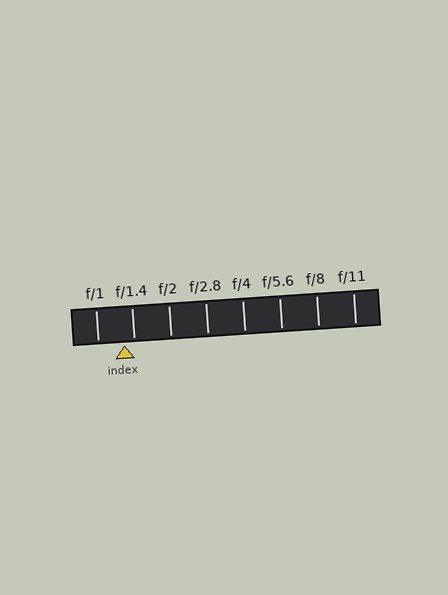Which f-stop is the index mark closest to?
The index mark is closest to f/1.4.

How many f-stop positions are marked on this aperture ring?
There are 8 f-stop positions marked.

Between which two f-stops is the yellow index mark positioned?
The index mark is between f/1 and f/1.4.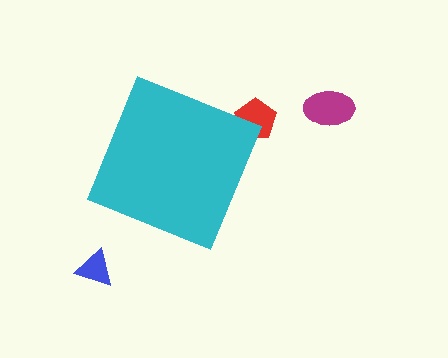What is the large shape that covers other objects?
A cyan diamond.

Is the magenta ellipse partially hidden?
No, the magenta ellipse is fully visible.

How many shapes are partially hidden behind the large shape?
1 shape is partially hidden.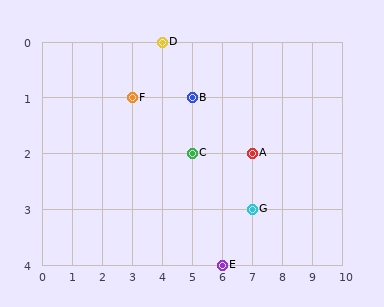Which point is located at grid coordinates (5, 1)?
Point B is at (5, 1).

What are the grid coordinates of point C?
Point C is at grid coordinates (5, 2).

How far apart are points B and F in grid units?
Points B and F are 2 columns apart.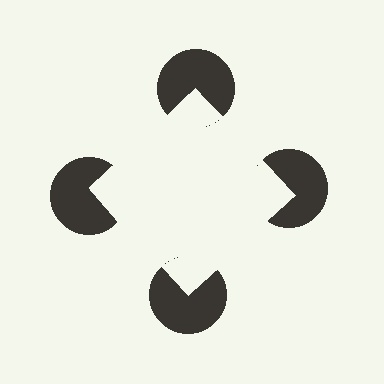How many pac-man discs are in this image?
There are 4 — one at each vertex of the illusory square.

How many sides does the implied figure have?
4 sides.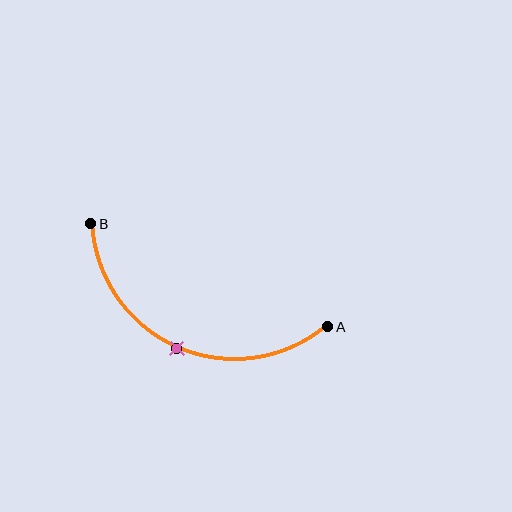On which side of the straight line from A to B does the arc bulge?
The arc bulges below the straight line connecting A and B.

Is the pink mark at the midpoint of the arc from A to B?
Yes. The pink mark lies on the arc at equal arc-length from both A and B — it is the arc midpoint.